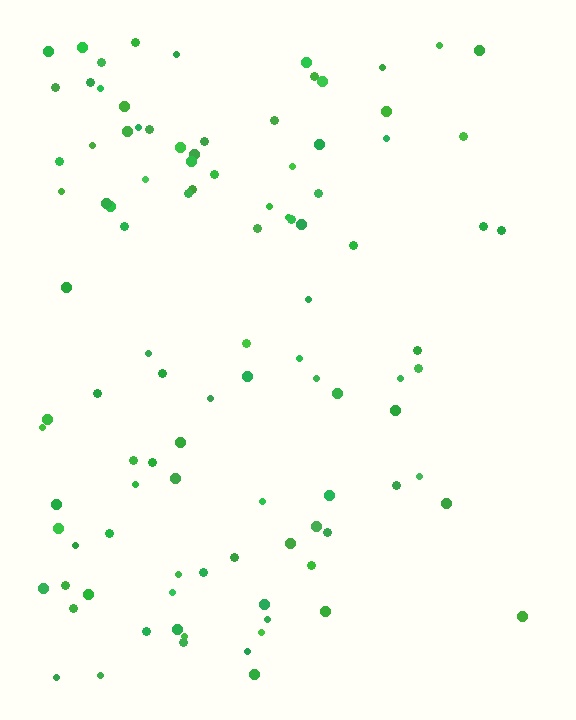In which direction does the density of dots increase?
From right to left, with the left side densest.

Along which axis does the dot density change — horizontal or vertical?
Horizontal.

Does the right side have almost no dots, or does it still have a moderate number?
Still a moderate number, just noticeably fewer than the left.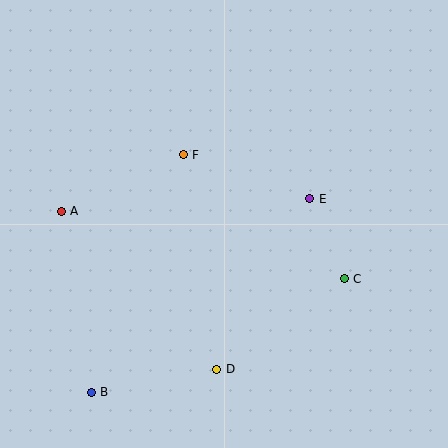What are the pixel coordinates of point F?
Point F is at (183, 155).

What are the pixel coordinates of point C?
Point C is at (344, 279).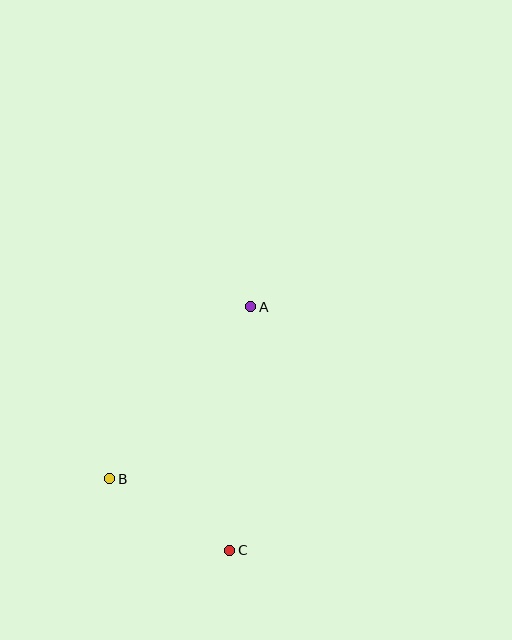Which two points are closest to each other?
Points B and C are closest to each other.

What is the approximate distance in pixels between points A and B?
The distance between A and B is approximately 222 pixels.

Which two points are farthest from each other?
Points A and C are farthest from each other.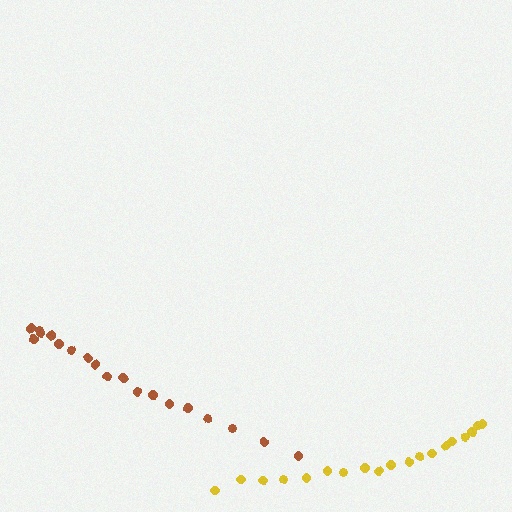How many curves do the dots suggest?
There are 2 distinct paths.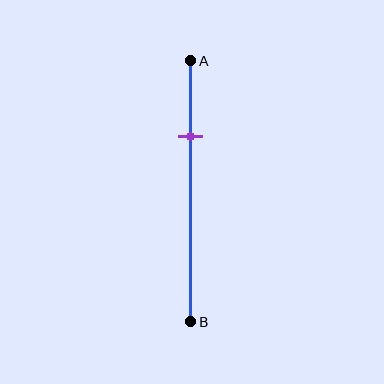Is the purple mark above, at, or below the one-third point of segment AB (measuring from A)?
The purple mark is above the one-third point of segment AB.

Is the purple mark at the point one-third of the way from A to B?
No, the mark is at about 30% from A, not at the 33% one-third point.